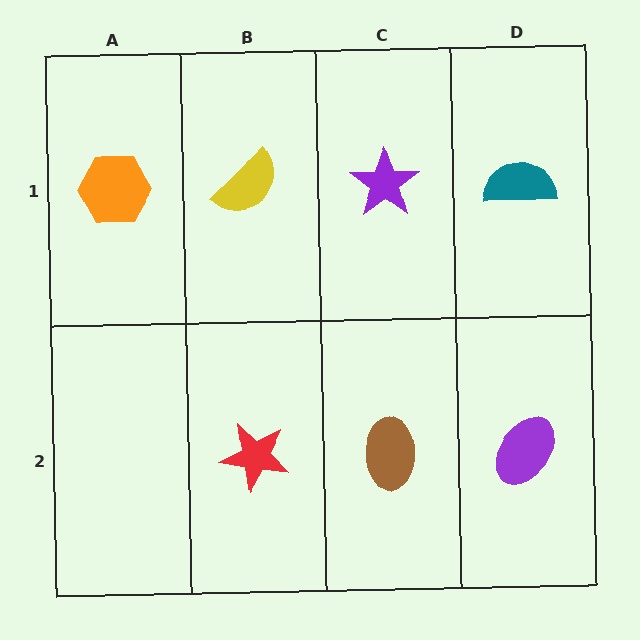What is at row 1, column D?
A teal semicircle.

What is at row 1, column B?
A yellow semicircle.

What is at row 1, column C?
A purple star.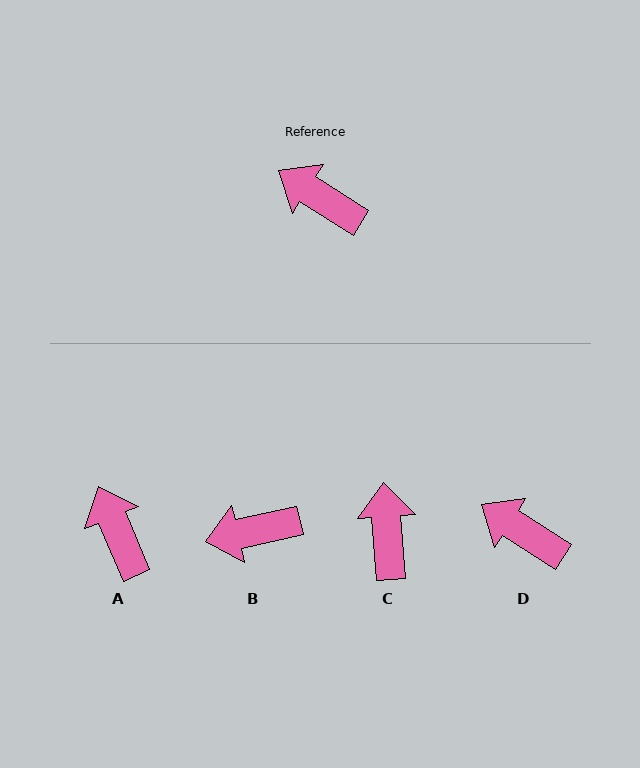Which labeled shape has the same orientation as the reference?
D.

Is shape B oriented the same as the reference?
No, it is off by about 45 degrees.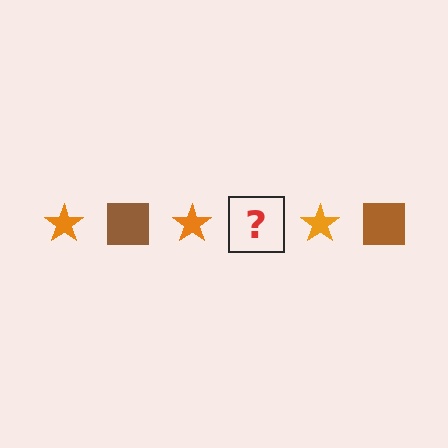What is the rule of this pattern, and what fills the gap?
The rule is that the pattern alternates between orange star and brown square. The gap should be filled with a brown square.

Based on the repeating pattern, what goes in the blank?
The blank should be a brown square.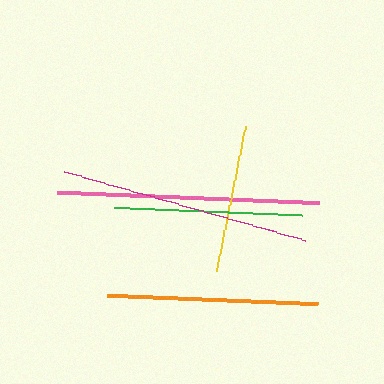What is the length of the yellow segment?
The yellow segment is approximately 148 pixels long.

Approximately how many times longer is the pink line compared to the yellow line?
The pink line is approximately 1.8 times the length of the yellow line.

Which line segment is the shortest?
The yellow line is the shortest at approximately 148 pixels.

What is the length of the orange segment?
The orange segment is approximately 211 pixels long.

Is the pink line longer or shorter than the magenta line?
The pink line is longer than the magenta line.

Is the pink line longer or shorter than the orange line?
The pink line is longer than the orange line.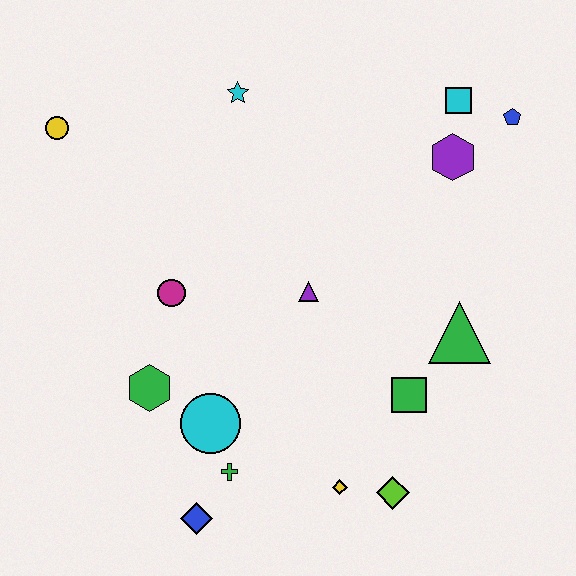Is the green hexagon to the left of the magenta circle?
Yes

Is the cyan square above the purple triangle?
Yes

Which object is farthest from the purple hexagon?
The blue diamond is farthest from the purple hexagon.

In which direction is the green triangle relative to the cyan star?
The green triangle is below the cyan star.